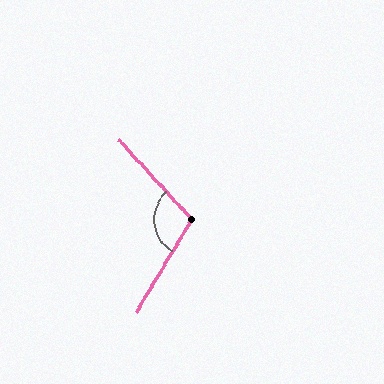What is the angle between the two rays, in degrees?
Approximately 107 degrees.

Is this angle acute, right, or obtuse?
It is obtuse.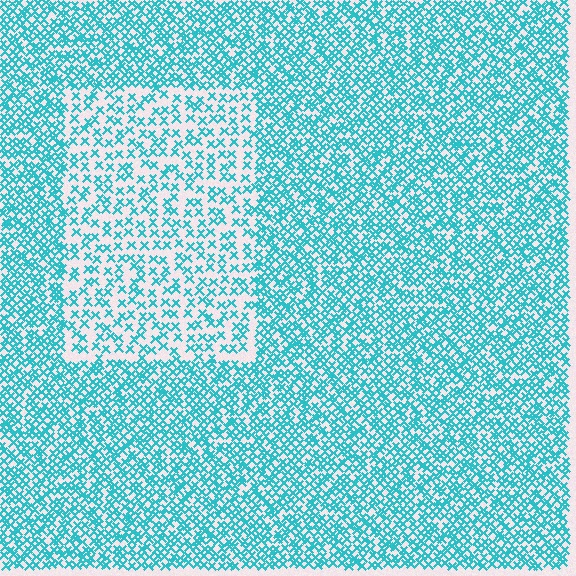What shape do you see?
I see a rectangle.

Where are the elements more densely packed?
The elements are more densely packed outside the rectangle boundary.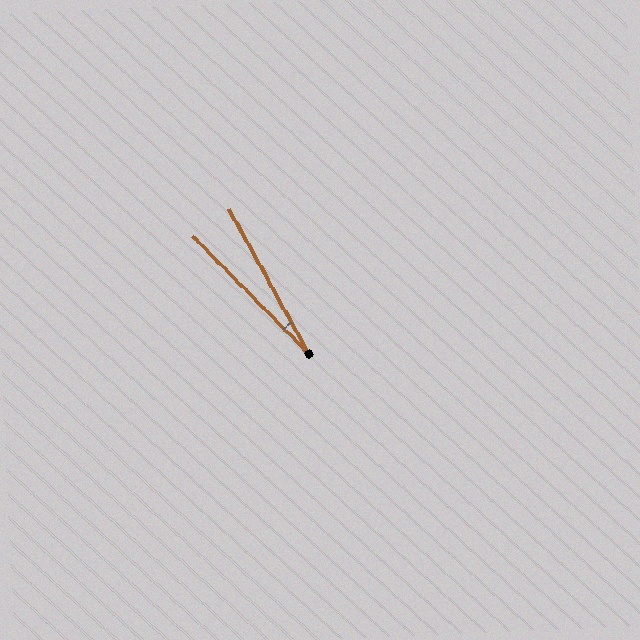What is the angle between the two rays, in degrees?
Approximately 16 degrees.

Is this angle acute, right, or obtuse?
It is acute.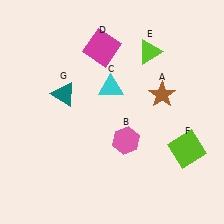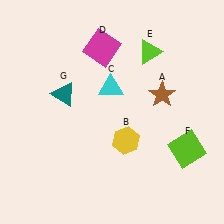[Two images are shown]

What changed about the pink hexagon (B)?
In Image 1, B is pink. In Image 2, it changed to yellow.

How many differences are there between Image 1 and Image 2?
There is 1 difference between the two images.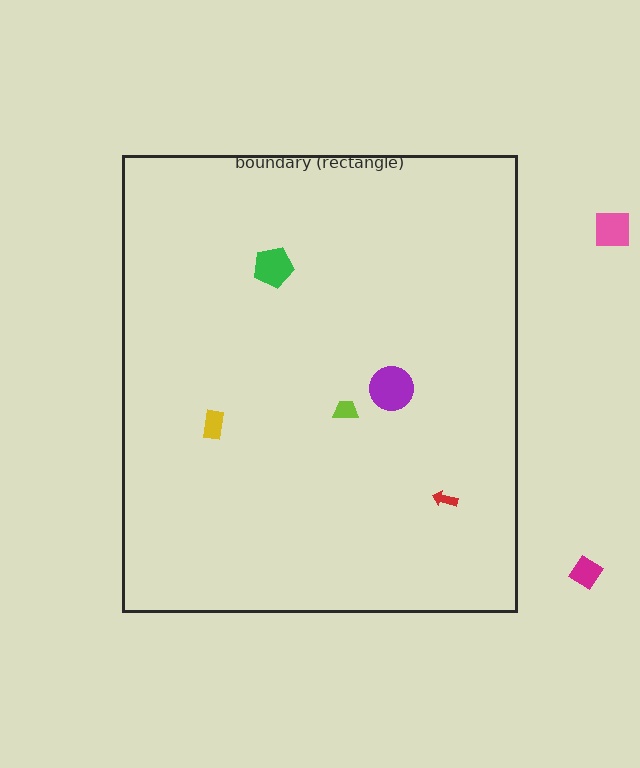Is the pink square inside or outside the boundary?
Outside.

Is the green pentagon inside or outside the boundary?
Inside.